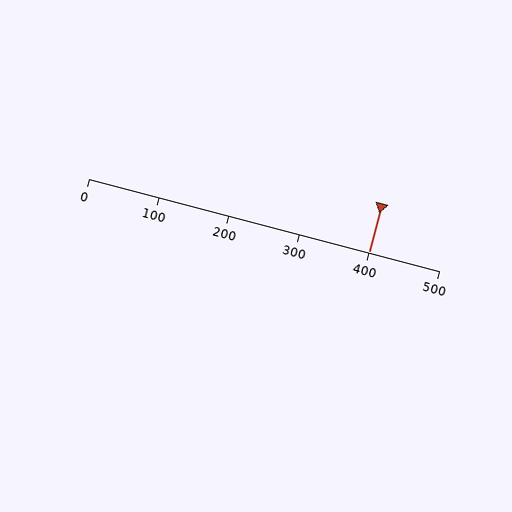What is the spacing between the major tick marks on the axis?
The major ticks are spaced 100 apart.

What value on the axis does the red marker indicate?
The marker indicates approximately 400.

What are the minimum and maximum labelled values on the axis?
The axis runs from 0 to 500.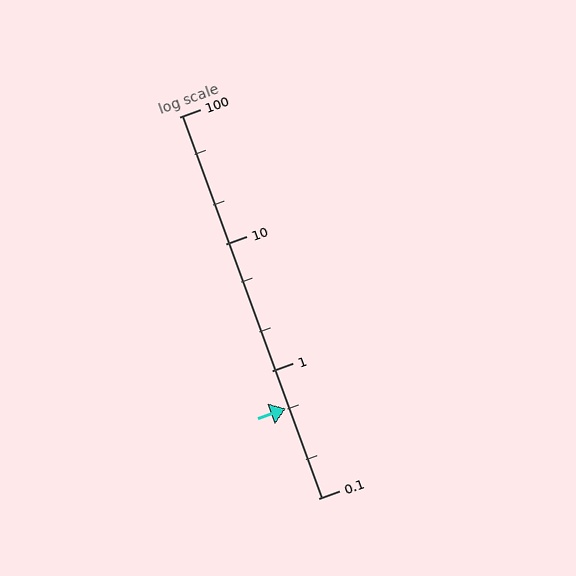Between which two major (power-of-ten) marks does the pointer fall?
The pointer is between 0.1 and 1.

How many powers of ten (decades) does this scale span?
The scale spans 3 decades, from 0.1 to 100.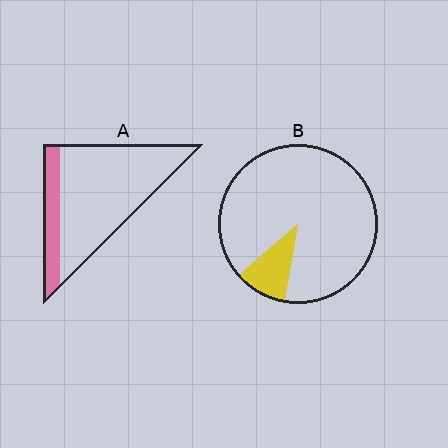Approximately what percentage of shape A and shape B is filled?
A is approximately 20% and B is approximately 10%.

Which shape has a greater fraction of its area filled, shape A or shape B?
Shape A.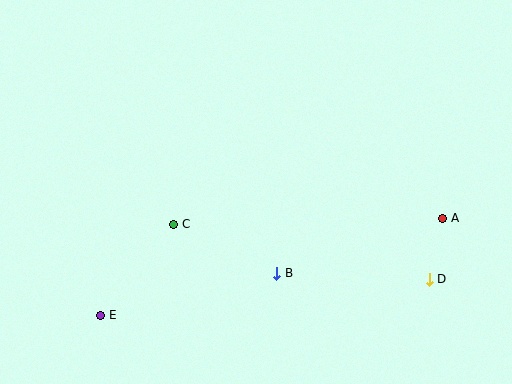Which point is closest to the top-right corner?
Point A is closest to the top-right corner.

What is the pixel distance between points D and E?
The distance between D and E is 330 pixels.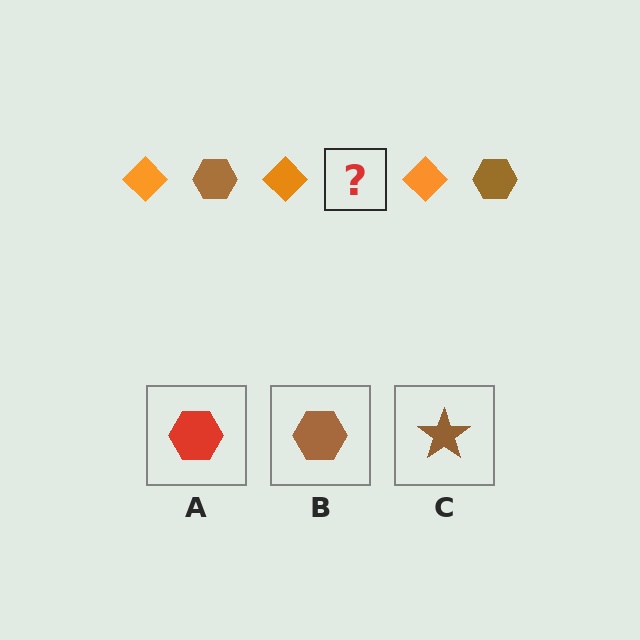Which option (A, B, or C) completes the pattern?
B.